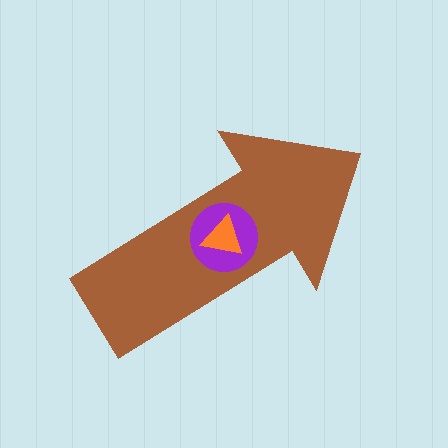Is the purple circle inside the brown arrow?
Yes.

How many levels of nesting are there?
3.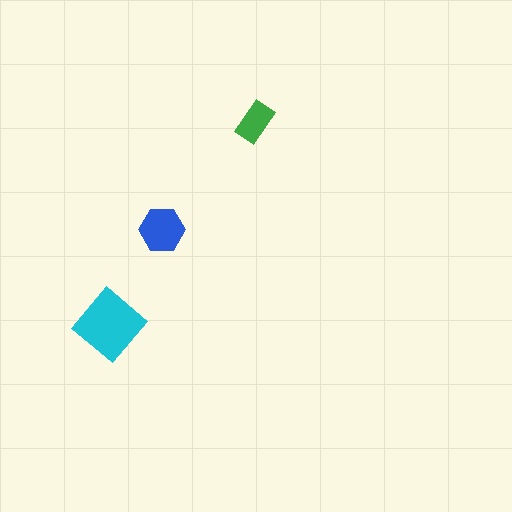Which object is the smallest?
The green rectangle.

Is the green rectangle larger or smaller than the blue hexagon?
Smaller.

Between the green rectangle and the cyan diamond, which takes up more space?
The cyan diamond.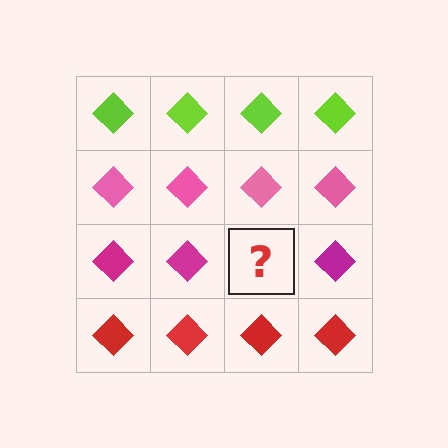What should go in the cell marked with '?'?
The missing cell should contain a magenta diamond.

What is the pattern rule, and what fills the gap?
The rule is that each row has a consistent color. The gap should be filled with a magenta diamond.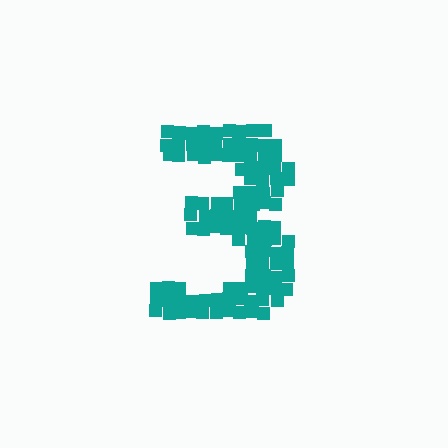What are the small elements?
The small elements are squares.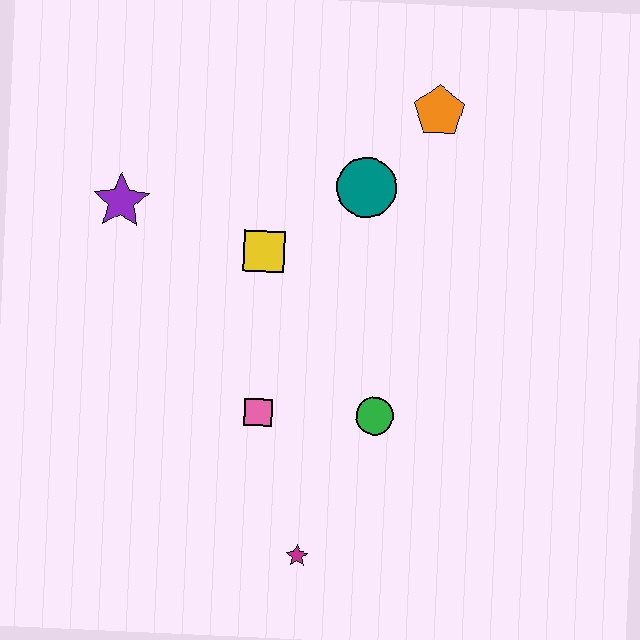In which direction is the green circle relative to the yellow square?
The green circle is below the yellow square.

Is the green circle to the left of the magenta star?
No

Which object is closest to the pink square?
The green circle is closest to the pink square.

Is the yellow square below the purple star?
Yes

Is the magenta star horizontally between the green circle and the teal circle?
No